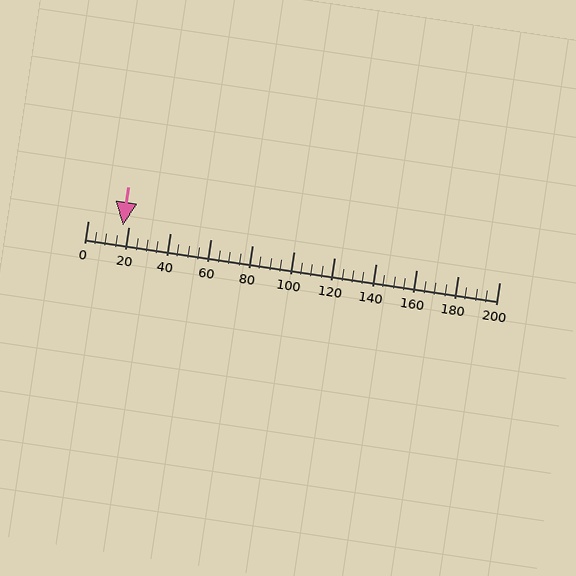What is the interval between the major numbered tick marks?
The major tick marks are spaced 20 units apart.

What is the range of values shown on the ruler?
The ruler shows values from 0 to 200.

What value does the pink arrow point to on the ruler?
The pink arrow points to approximately 17.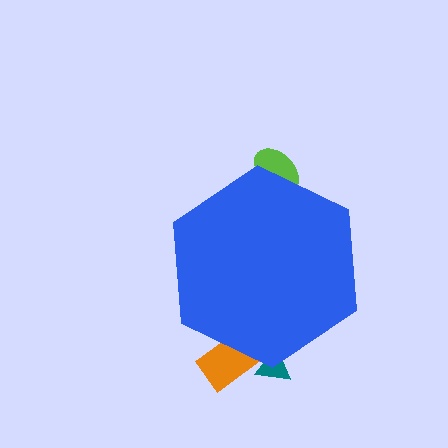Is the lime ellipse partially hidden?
Yes, the lime ellipse is partially hidden behind the blue hexagon.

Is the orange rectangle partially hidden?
Yes, the orange rectangle is partially hidden behind the blue hexagon.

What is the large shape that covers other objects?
A blue hexagon.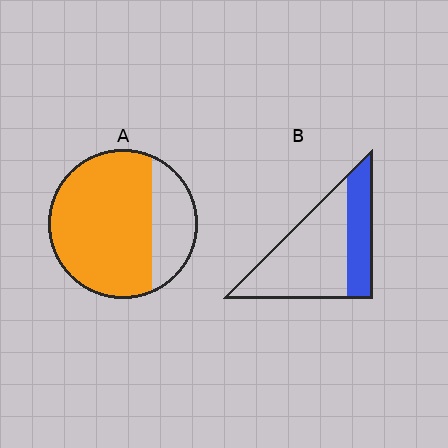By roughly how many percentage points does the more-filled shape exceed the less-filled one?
By roughly 40 percentage points (A over B).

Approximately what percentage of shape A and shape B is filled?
A is approximately 75% and B is approximately 30%.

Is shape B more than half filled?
No.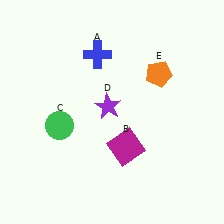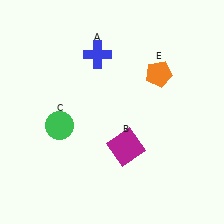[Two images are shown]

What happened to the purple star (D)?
The purple star (D) was removed in Image 2. It was in the top-left area of Image 1.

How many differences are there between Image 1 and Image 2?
There is 1 difference between the two images.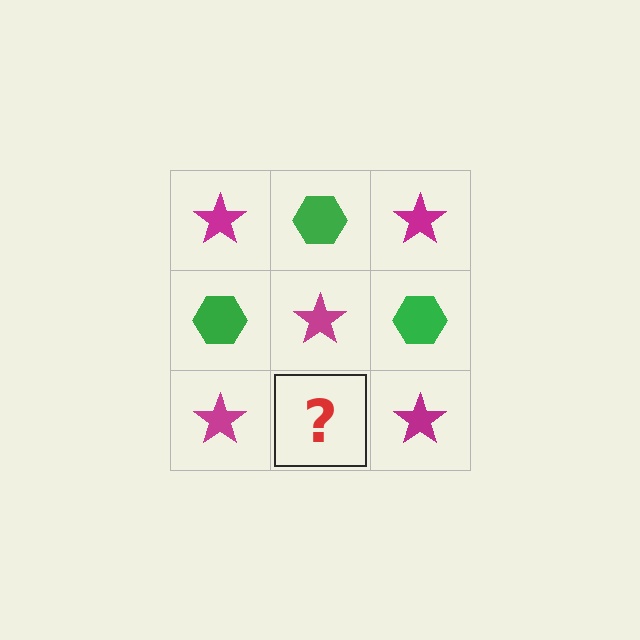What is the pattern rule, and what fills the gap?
The rule is that it alternates magenta star and green hexagon in a checkerboard pattern. The gap should be filled with a green hexagon.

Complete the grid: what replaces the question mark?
The question mark should be replaced with a green hexagon.